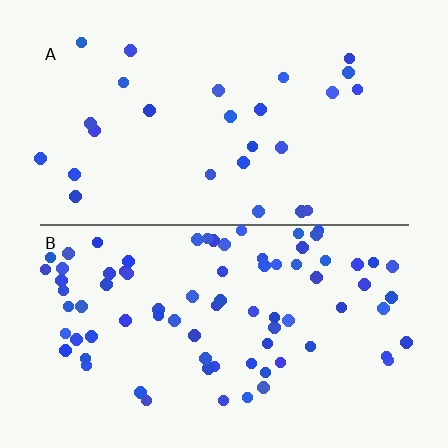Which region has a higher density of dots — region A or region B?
B (the bottom).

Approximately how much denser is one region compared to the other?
Approximately 3.0× — region B over region A.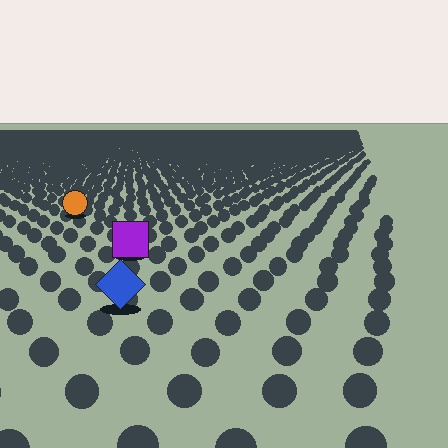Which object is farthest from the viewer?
The orange circle is farthest from the viewer. It appears smaller and the ground texture around it is denser.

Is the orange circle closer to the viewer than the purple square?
No. The purple square is closer — you can tell from the texture gradient: the ground texture is coarser near it.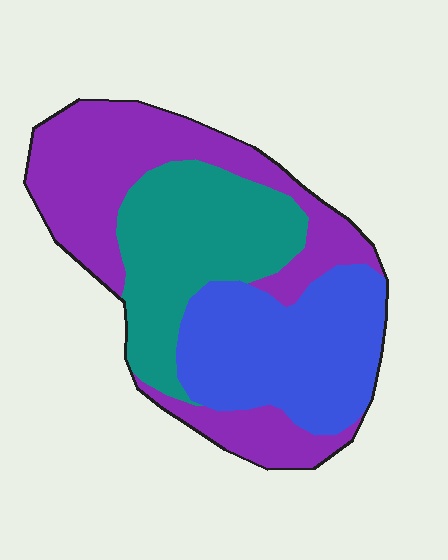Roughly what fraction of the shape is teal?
Teal covers roughly 30% of the shape.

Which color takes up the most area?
Purple, at roughly 40%.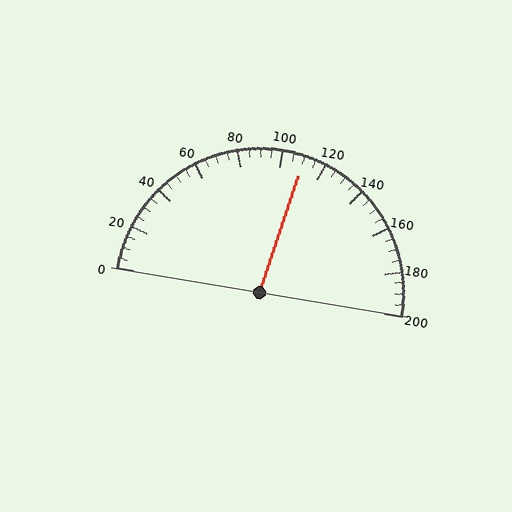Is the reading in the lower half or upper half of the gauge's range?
The reading is in the upper half of the range (0 to 200).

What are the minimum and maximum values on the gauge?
The gauge ranges from 0 to 200.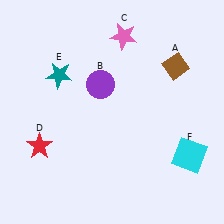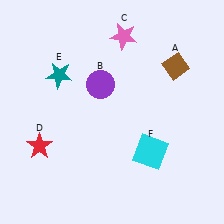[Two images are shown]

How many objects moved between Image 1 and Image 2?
1 object moved between the two images.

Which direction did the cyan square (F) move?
The cyan square (F) moved left.